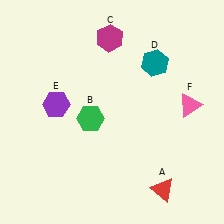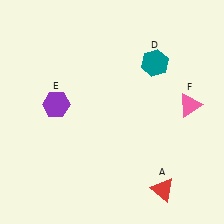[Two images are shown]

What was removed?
The magenta hexagon (C), the green hexagon (B) were removed in Image 2.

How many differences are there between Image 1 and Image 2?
There are 2 differences between the two images.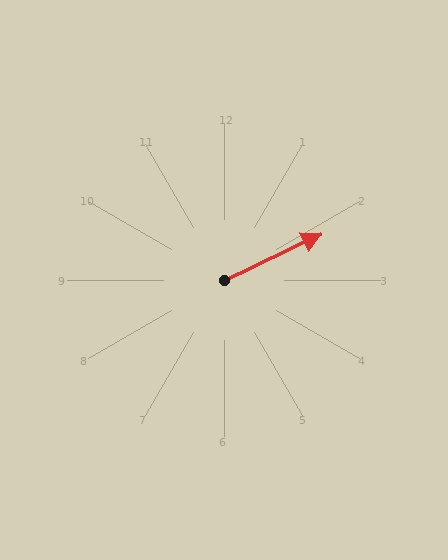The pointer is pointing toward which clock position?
Roughly 2 o'clock.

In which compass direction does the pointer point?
Northeast.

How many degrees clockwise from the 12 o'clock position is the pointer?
Approximately 65 degrees.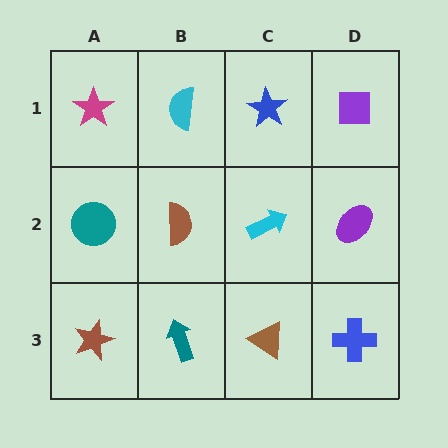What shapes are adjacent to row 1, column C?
A cyan arrow (row 2, column C), a cyan semicircle (row 1, column B), a purple square (row 1, column D).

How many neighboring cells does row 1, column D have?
2.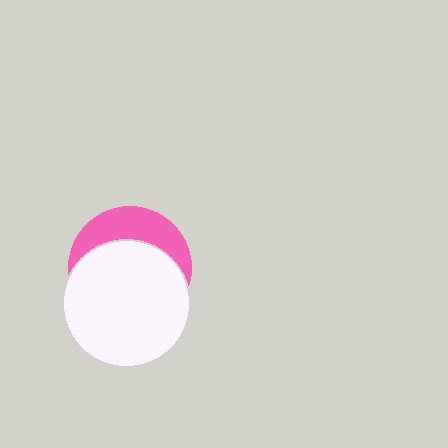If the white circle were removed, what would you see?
You would see the complete pink circle.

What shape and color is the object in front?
The object in front is a white circle.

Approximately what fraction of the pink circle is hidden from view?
Roughly 67% of the pink circle is hidden behind the white circle.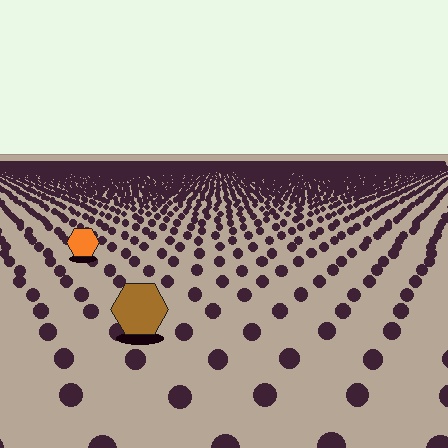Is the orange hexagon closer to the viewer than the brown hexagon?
No. The brown hexagon is closer — you can tell from the texture gradient: the ground texture is coarser near it.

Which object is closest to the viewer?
The brown hexagon is closest. The texture marks near it are larger and more spread out.